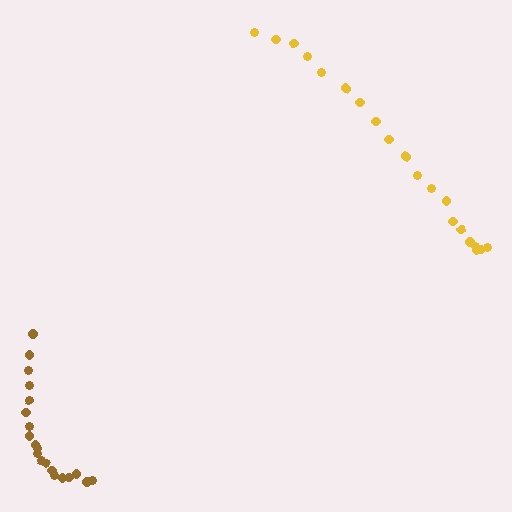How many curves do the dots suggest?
There are 2 distinct paths.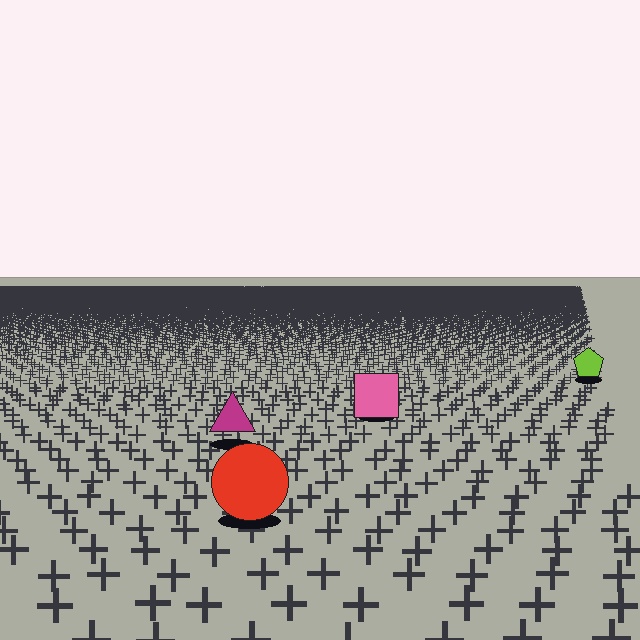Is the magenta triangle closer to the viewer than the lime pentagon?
Yes. The magenta triangle is closer — you can tell from the texture gradient: the ground texture is coarser near it.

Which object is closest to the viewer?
The red circle is closest. The texture marks near it are larger and more spread out.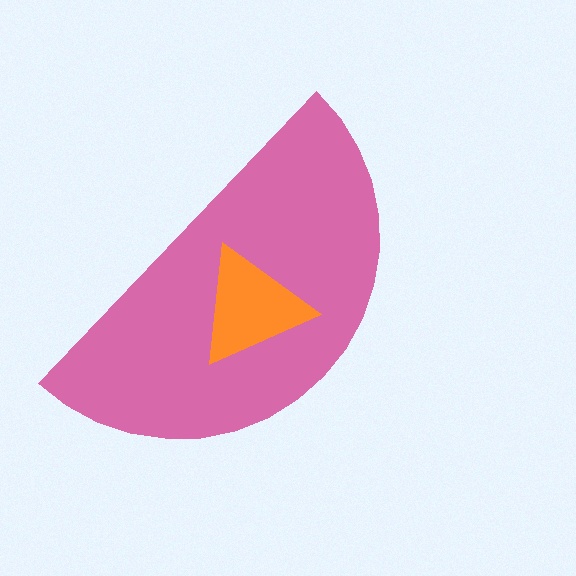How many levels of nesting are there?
2.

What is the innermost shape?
The orange triangle.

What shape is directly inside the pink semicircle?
The orange triangle.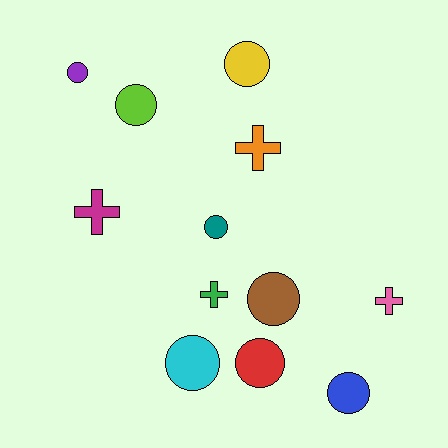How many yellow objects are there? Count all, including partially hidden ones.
There is 1 yellow object.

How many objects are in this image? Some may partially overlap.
There are 12 objects.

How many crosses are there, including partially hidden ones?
There are 4 crosses.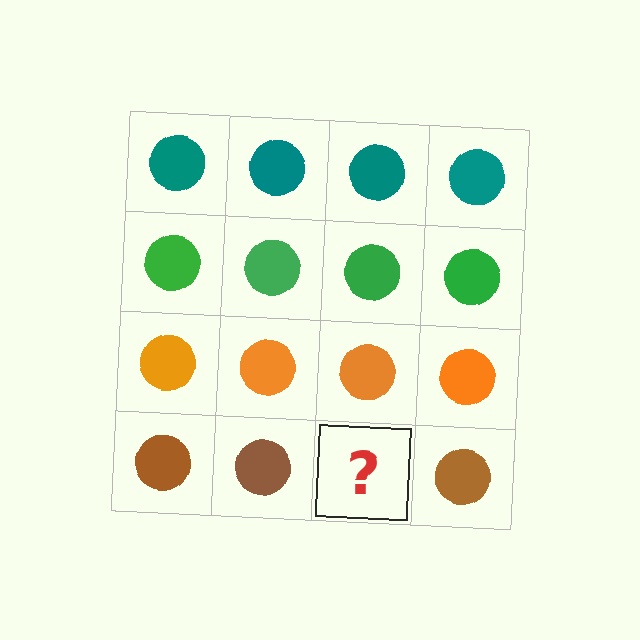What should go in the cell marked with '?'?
The missing cell should contain a brown circle.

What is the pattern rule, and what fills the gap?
The rule is that each row has a consistent color. The gap should be filled with a brown circle.